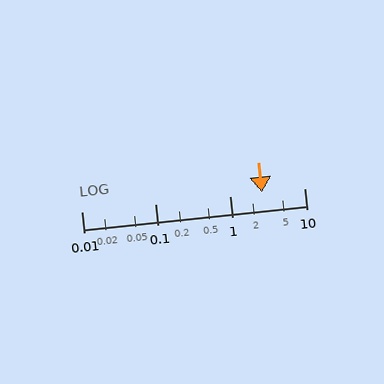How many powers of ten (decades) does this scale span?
The scale spans 3 decades, from 0.01 to 10.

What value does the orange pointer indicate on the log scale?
The pointer indicates approximately 2.7.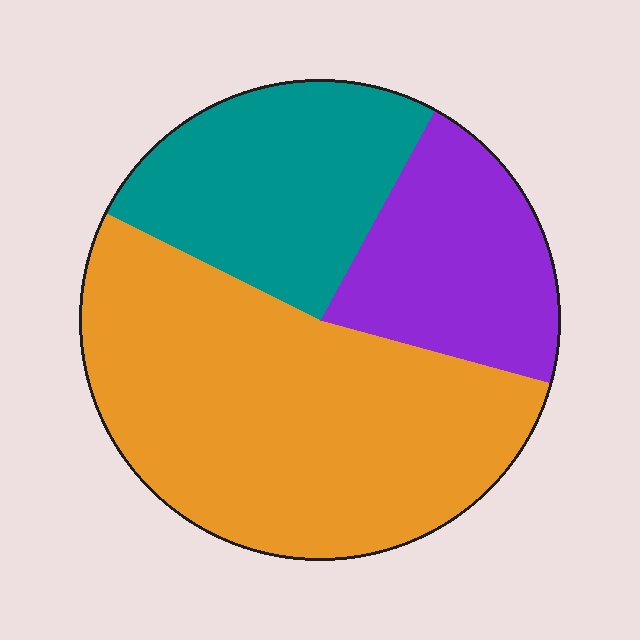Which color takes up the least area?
Purple, at roughly 20%.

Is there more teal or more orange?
Orange.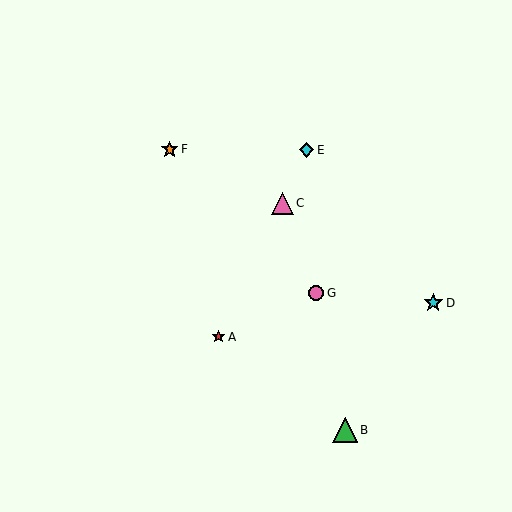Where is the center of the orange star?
The center of the orange star is at (170, 149).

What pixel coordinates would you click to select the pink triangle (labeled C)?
Click at (282, 203) to select the pink triangle C.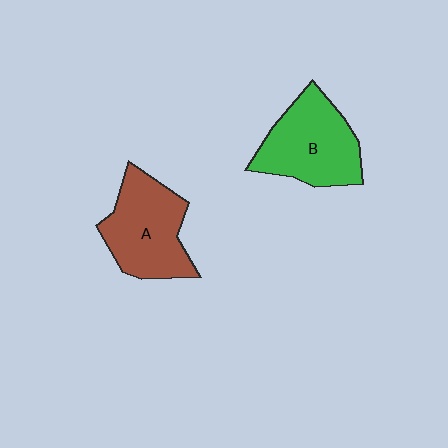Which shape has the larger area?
Shape B (green).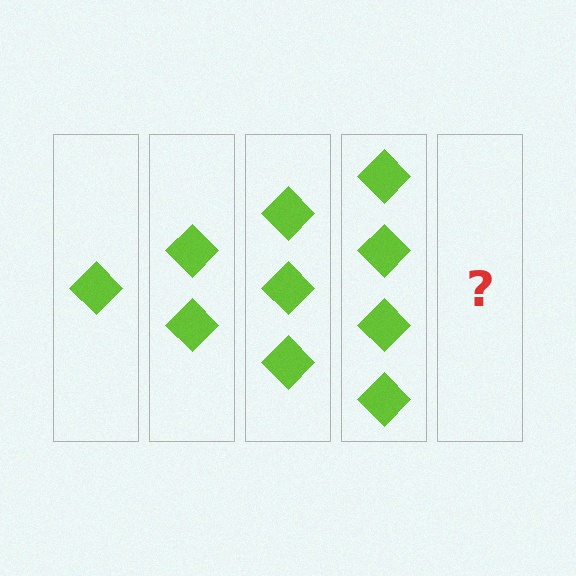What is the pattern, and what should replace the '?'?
The pattern is that each step adds one more diamond. The '?' should be 5 diamonds.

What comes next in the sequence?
The next element should be 5 diamonds.